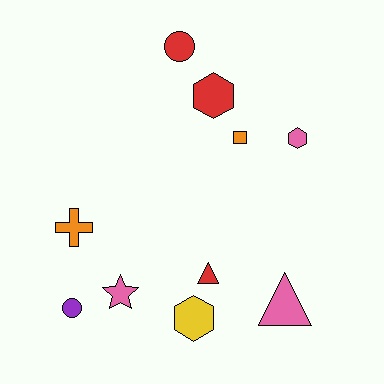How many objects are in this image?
There are 10 objects.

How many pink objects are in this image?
There are 3 pink objects.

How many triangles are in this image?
There are 2 triangles.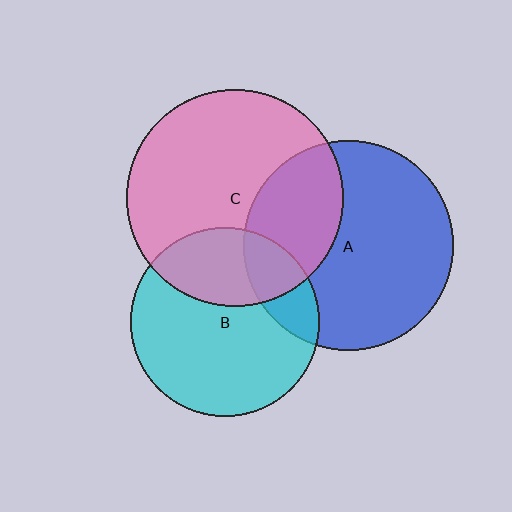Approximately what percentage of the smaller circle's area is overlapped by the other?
Approximately 30%.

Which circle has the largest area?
Circle C (pink).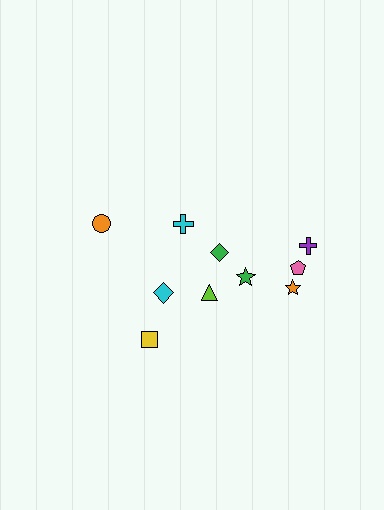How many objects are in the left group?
There are 4 objects.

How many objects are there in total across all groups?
There are 10 objects.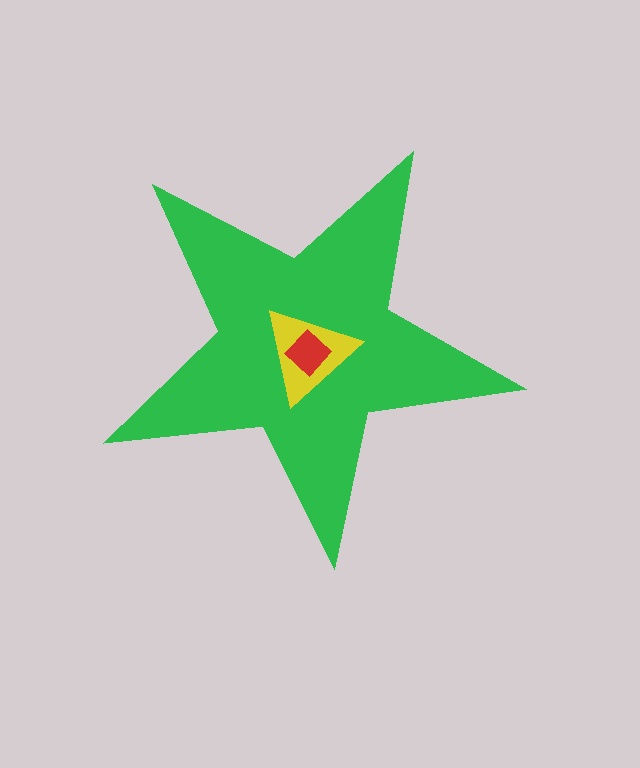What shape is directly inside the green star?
The yellow triangle.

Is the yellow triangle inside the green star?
Yes.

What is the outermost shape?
The green star.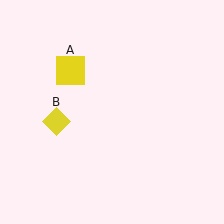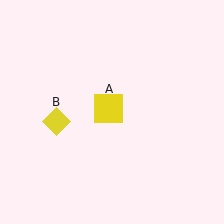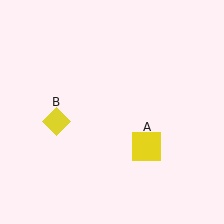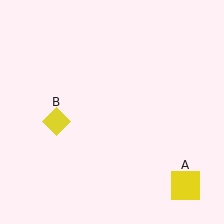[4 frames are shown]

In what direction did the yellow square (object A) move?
The yellow square (object A) moved down and to the right.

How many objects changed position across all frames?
1 object changed position: yellow square (object A).